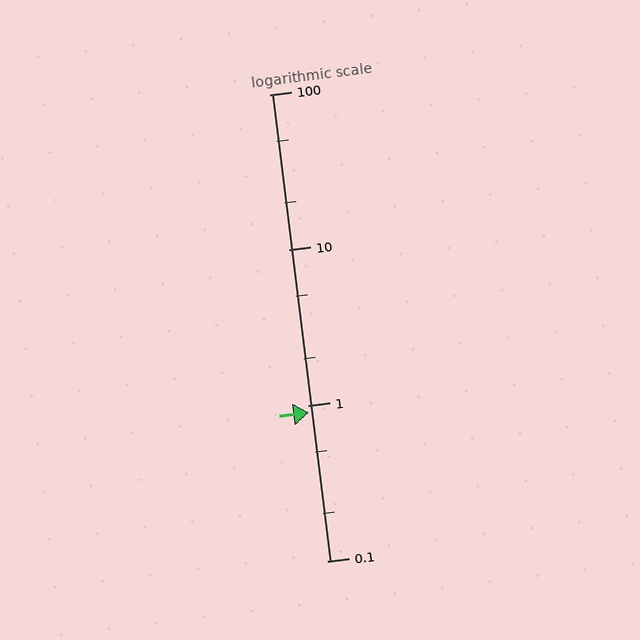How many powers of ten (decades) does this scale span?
The scale spans 3 decades, from 0.1 to 100.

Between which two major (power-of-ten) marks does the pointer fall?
The pointer is between 0.1 and 1.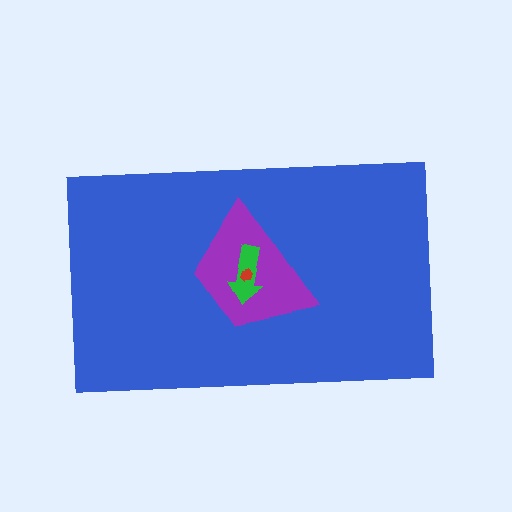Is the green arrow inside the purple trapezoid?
Yes.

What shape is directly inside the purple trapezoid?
The green arrow.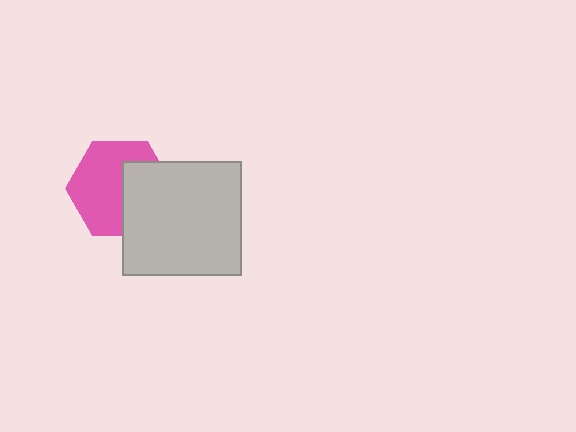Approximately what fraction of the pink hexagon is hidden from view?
Roughly 40% of the pink hexagon is hidden behind the light gray rectangle.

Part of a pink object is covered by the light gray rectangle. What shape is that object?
It is a hexagon.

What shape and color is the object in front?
The object in front is a light gray rectangle.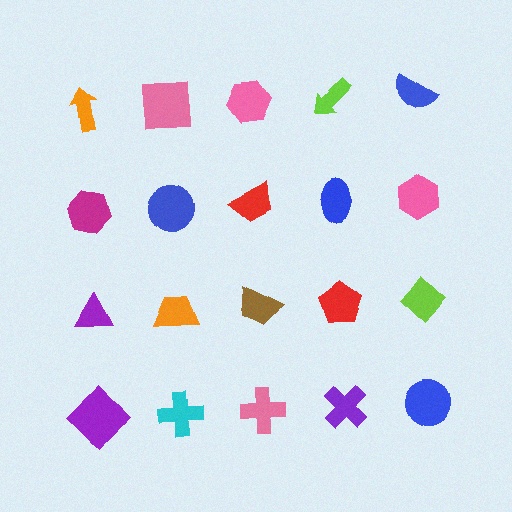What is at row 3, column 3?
A brown trapezoid.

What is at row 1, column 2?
A pink square.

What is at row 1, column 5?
A blue semicircle.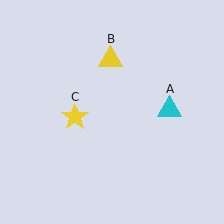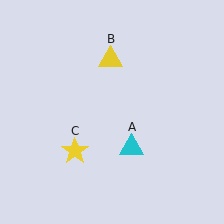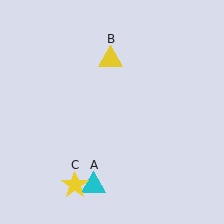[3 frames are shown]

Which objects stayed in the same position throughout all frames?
Yellow triangle (object B) remained stationary.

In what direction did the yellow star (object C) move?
The yellow star (object C) moved down.